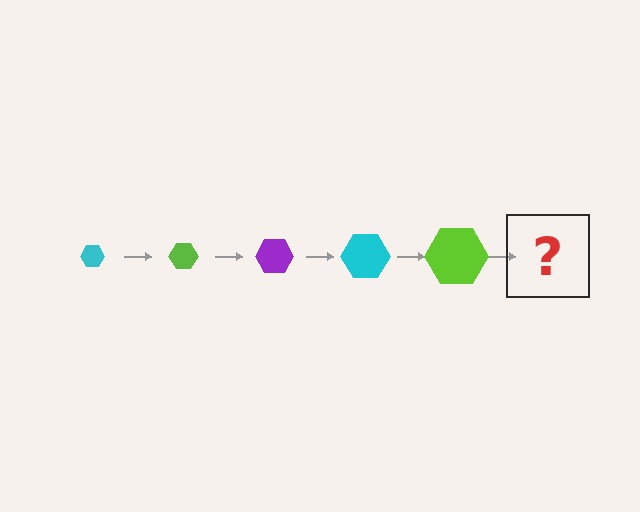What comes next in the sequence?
The next element should be a purple hexagon, larger than the previous one.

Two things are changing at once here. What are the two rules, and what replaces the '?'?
The two rules are that the hexagon grows larger each step and the color cycles through cyan, lime, and purple. The '?' should be a purple hexagon, larger than the previous one.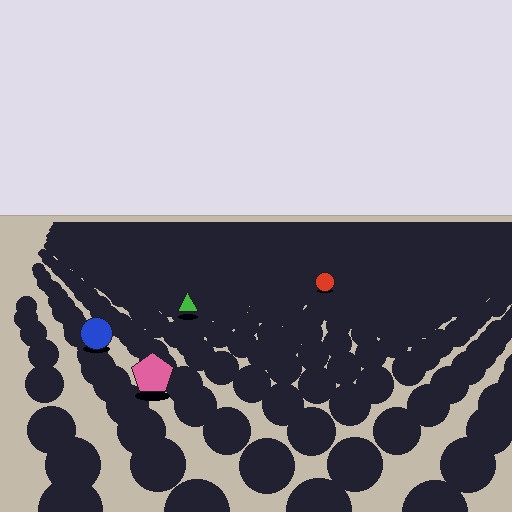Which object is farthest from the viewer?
The red circle is farthest from the viewer. It appears smaller and the ground texture around it is denser.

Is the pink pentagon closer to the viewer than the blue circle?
Yes. The pink pentagon is closer — you can tell from the texture gradient: the ground texture is coarser near it.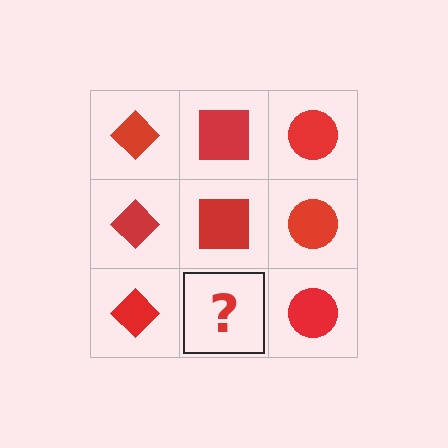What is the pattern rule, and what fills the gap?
The rule is that each column has a consistent shape. The gap should be filled with a red square.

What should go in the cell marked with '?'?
The missing cell should contain a red square.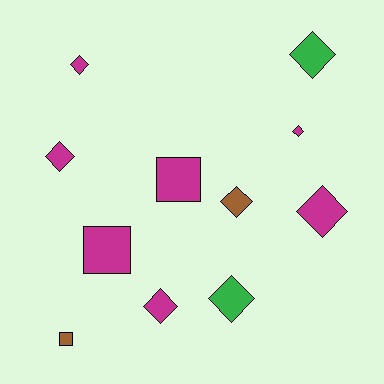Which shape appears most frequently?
Diamond, with 8 objects.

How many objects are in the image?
There are 11 objects.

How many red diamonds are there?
There are no red diamonds.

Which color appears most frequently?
Magenta, with 7 objects.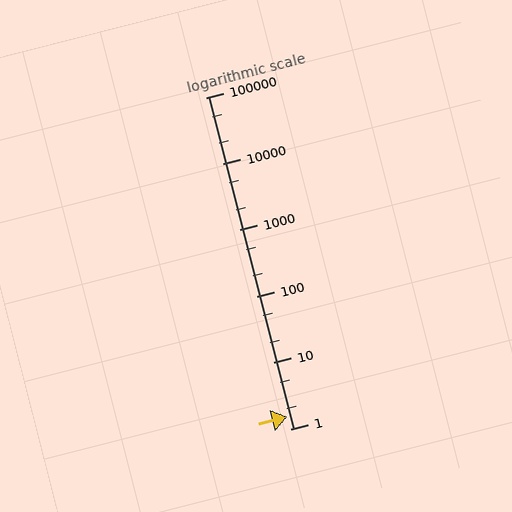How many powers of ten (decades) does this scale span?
The scale spans 5 decades, from 1 to 100000.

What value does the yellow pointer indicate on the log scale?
The pointer indicates approximately 1.5.